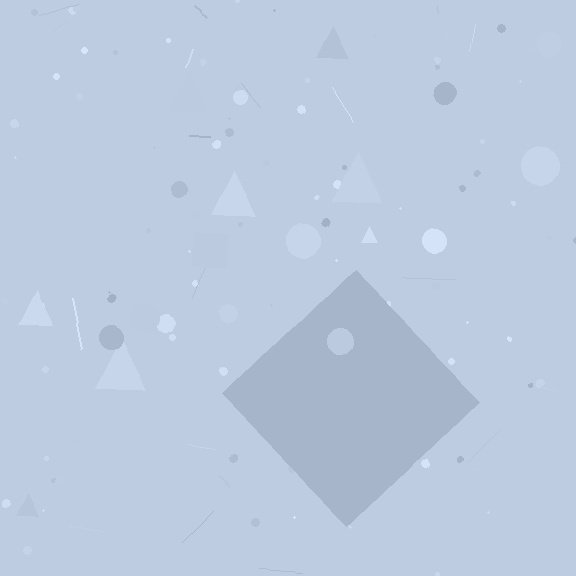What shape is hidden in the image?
A diamond is hidden in the image.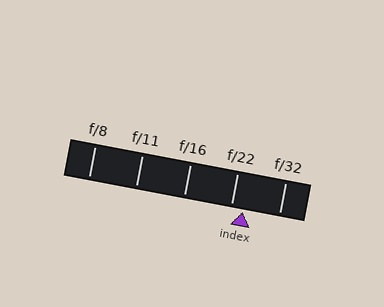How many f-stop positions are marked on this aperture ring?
There are 5 f-stop positions marked.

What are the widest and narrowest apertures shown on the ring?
The widest aperture shown is f/8 and the narrowest is f/32.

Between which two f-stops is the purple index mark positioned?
The index mark is between f/22 and f/32.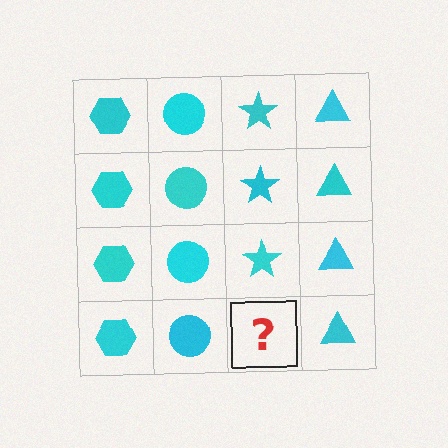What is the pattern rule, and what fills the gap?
The rule is that each column has a consistent shape. The gap should be filled with a cyan star.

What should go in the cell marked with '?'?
The missing cell should contain a cyan star.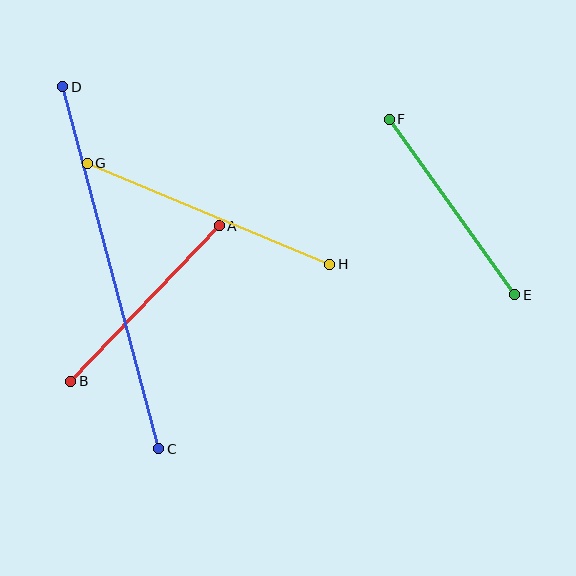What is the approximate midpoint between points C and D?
The midpoint is at approximately (111, 268) pixels.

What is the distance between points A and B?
The distance is approximately 215 pixels.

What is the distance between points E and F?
The distance is approximately 216 pixels.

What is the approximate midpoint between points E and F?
The midpoint is at approximately (452, 207) pixels.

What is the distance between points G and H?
The distance is approximately 263 pixels.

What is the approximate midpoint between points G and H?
The midpoint is at approximately (208, 214) pixels.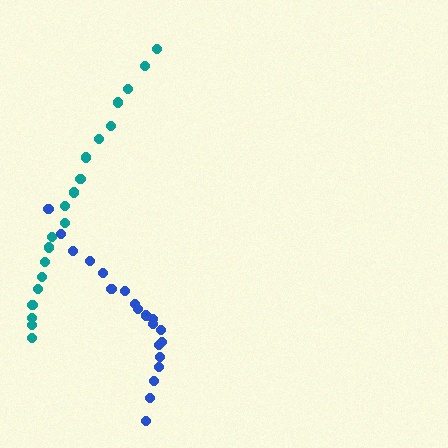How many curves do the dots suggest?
There are 2 distinct paths.